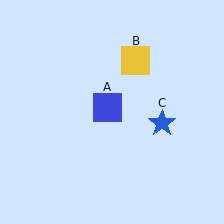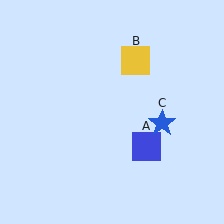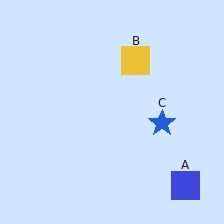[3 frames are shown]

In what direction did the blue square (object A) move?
The blue square (object A) moved down and to the right.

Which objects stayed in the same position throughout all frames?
Yellow square (object B) and blue star (object C) remained stationary.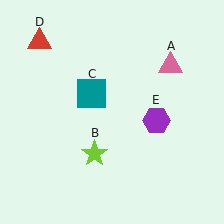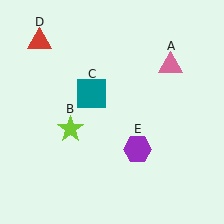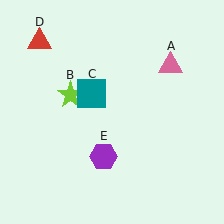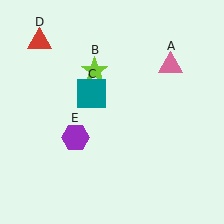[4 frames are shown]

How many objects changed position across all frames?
2 objects changed position: lime star (object B), purple hexagon (object E).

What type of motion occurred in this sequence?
The lime star (object B), purple hexagon (object E) rotated clockwise around the center of the scene.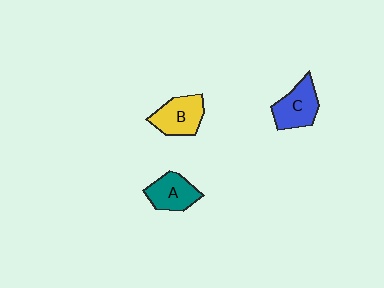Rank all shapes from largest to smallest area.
From largest to smallest: B (yellow), C (blue), A (teal).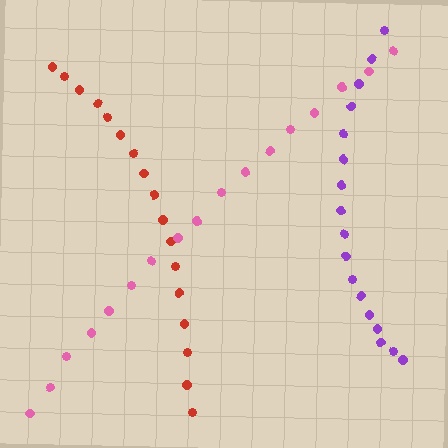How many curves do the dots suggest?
There are 3 distinct paths.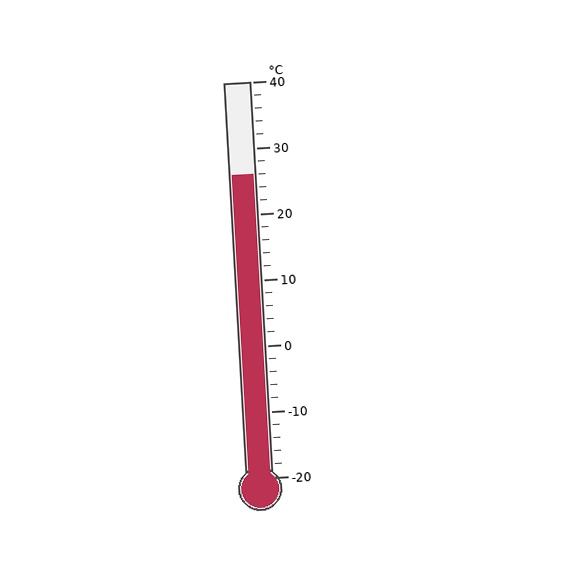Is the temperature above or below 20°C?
The temperature is above 20°C.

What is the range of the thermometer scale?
The thermometer scale ranges from -20°C to 40°C.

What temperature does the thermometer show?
The thermometer shows approximately 26°C.